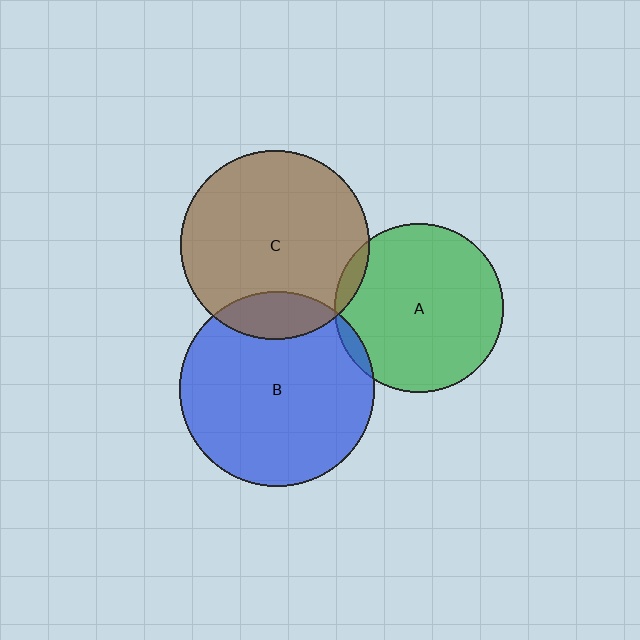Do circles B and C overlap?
Yes.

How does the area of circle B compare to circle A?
Approximately 1.3 times.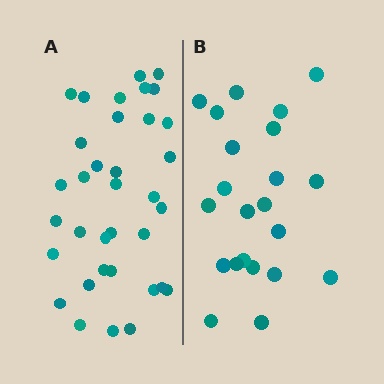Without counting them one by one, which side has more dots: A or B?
Region A (the left region) has more dots.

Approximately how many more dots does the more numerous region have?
Region A has approximately 15 more dots than region B.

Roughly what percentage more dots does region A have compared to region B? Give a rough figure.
About 60% more.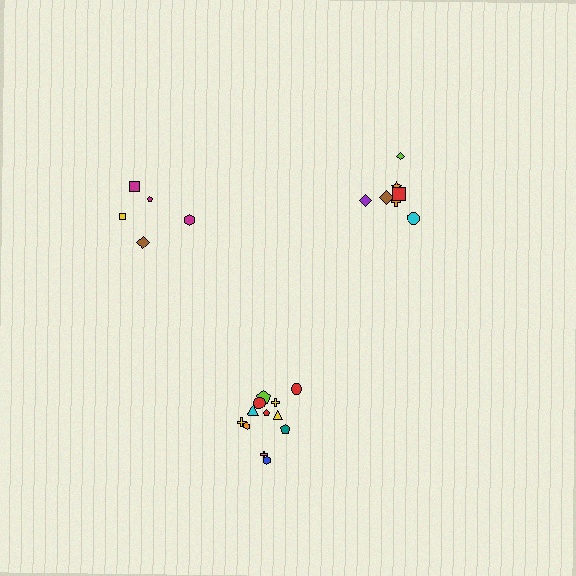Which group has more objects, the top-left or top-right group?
The top-right group.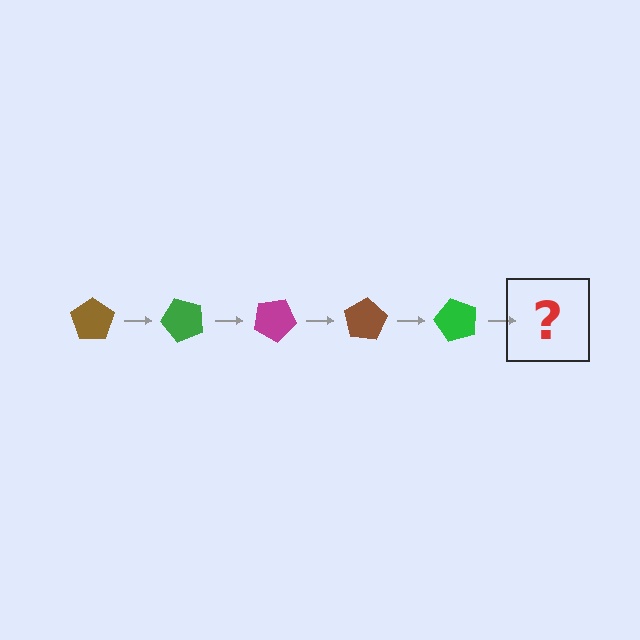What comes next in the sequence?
The next element should be a magenta pentagon, rotated 250 degrees from the start.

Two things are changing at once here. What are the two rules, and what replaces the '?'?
The two rules are that it rotates 50 degrees each step and the color cycles through brown, green, and magenta. The '?' should be a magenta pentagon, rotated 250 degrees from the start.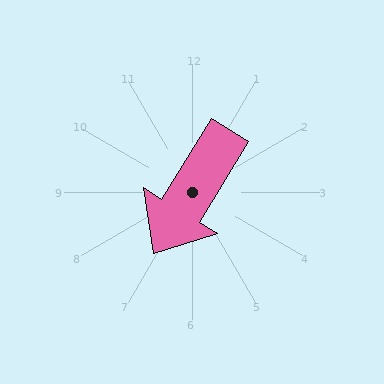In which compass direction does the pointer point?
Southwest.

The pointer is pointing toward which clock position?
Roughly 7 o'clock.